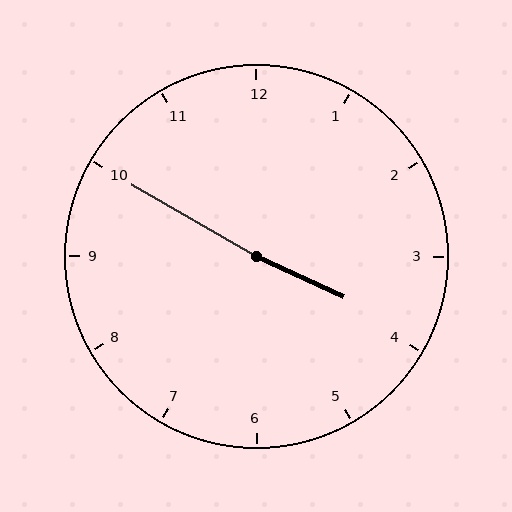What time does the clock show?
3:50.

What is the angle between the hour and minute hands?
Approximately 175 degrees.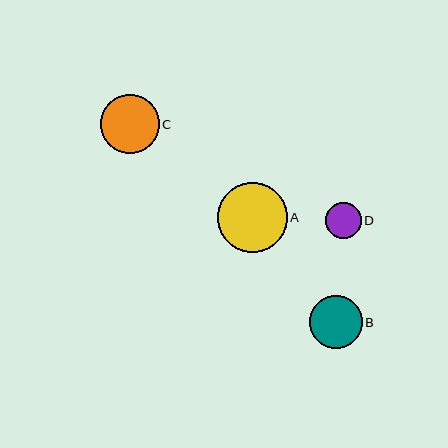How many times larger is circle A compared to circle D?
Circle A is approximately 2.0 times the size of circle D.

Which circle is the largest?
Circle A is the largest with a size of approximately 69 pixels.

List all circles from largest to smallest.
From largest to smallest: A, C, B, D.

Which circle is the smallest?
Circle D is the smallest with a size of approximately 35 pixels.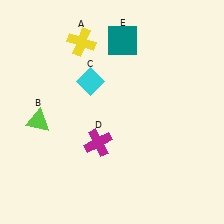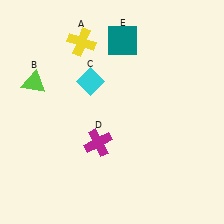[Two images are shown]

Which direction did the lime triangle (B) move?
The lime triangle (B) moved up.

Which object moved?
The lime triangle (B) moved up.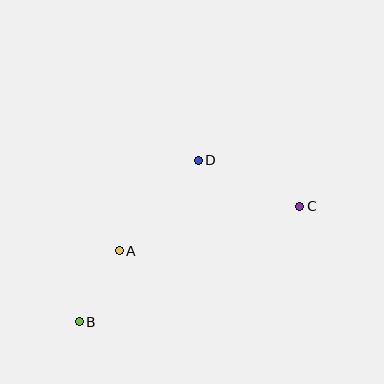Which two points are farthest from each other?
Points B and C are farthest from each other.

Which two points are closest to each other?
Points A and B are closest to each other.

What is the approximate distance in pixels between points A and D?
The distance between A and D is approximately 120 pixels.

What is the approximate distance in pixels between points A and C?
The distance between A and C is approximately 185 pixels.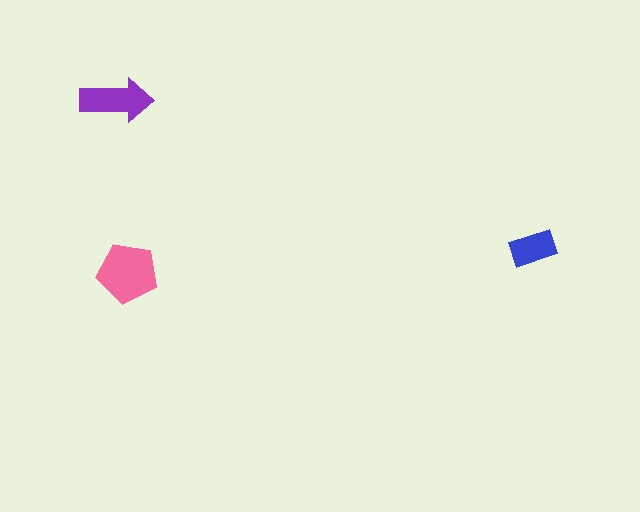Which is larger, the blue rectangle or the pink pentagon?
The pink pentagon.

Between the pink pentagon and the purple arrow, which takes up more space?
The pink pentagon.